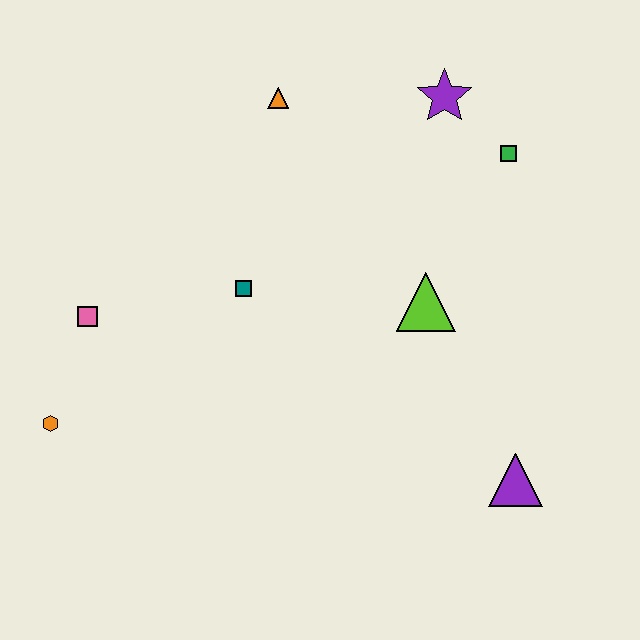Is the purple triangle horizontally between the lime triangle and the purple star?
No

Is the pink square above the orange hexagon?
Yes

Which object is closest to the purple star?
The green square is closest to the purple star.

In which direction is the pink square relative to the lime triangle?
The pink square is to the left of the lime triangle.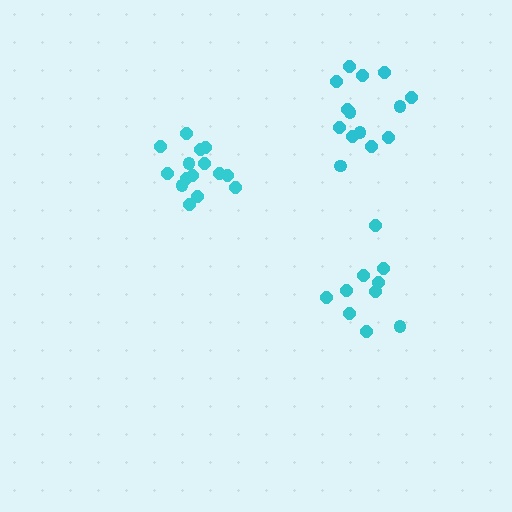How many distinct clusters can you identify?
There are 3 distinct clusters.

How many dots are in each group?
Group 1: 15 dots, Group 2: 10 dots, Group 3: 14 dots (39 total).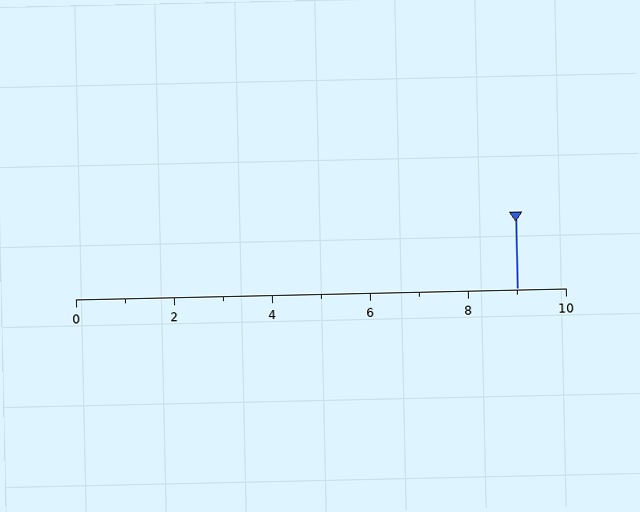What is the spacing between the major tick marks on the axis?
The major ticks are spaced 2 apart.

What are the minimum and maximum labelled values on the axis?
The axis runs from 0 to 10.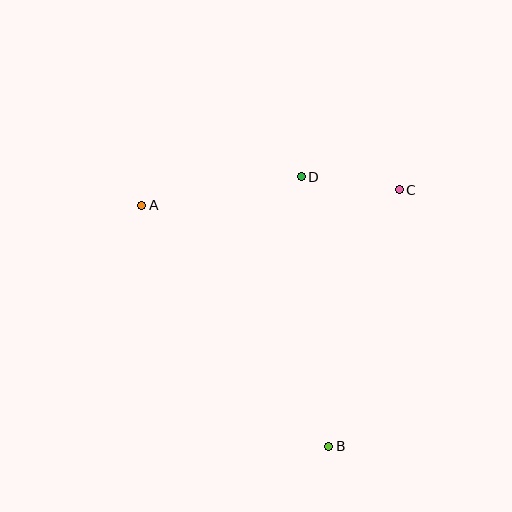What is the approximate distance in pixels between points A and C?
The distance between A and C is approximately 258 pixels.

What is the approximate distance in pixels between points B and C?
The distance between B and C is approximately 266 pixels.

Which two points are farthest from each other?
Points A and B are farthest from each other.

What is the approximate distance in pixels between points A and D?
The distance between A and D is approximately 162 pixels.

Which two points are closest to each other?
Points C and D are closest to each other.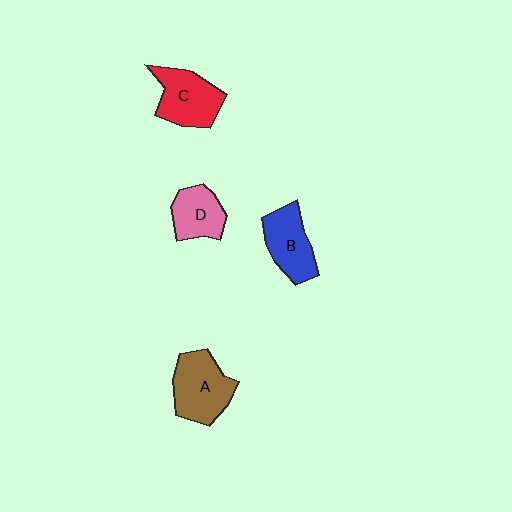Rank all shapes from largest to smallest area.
From largest to smallest: A (brown), C (red), B (blue), D (pink).